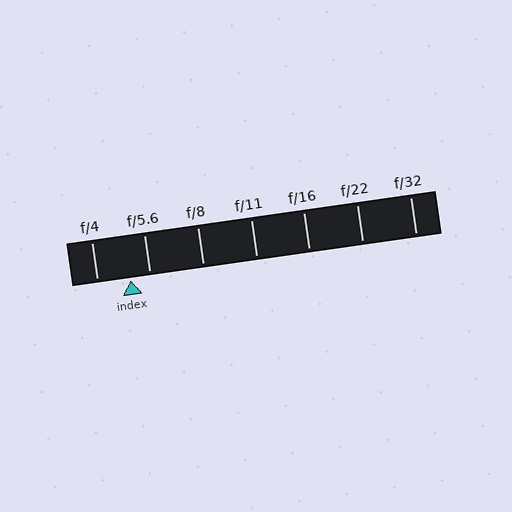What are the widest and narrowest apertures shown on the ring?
The widest aperture shown is f/4 and the narrowest is f/32.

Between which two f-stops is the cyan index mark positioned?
The index mark is between f/4 and f/5.6.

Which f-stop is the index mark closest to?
The index mark is closest to f/5.6.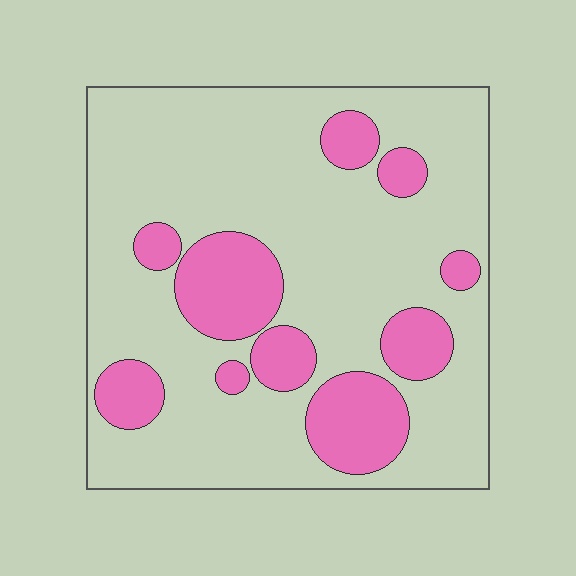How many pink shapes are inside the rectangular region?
10.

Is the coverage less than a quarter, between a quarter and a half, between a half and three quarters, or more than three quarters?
Less than a quarter.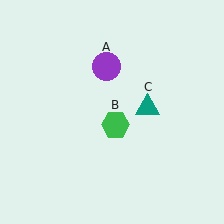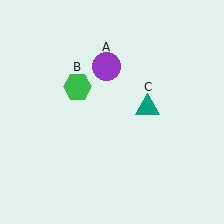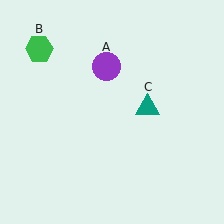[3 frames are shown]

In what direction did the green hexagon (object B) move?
The green hexagon (object B) moved up and to the left.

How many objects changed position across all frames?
1 object changed position: green hexagon (object B).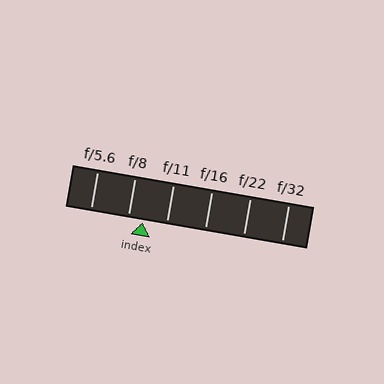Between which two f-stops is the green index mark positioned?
The index mark is between f/8 and f/11.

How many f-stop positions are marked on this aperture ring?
There are 6 f-stop positions marked.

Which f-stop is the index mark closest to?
The index mark is closest to f/8.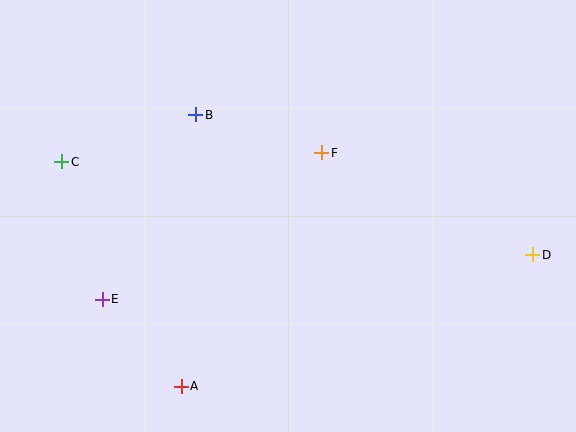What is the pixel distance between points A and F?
The distance between A and F is 272 pixels.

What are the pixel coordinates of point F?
Point F is at (322, 153).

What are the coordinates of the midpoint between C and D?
The midpoint between C and D is at (297, 208).